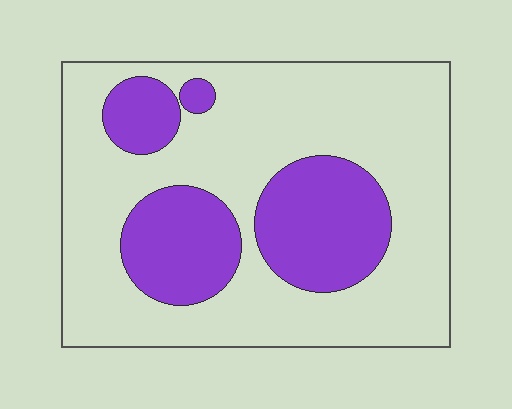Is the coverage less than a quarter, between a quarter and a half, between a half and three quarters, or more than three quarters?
Between a quarter and a half.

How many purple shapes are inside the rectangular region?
4.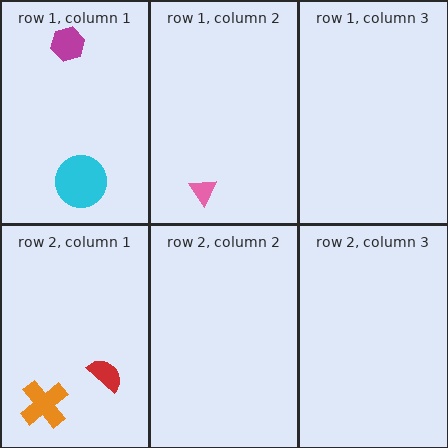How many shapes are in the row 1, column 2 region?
1.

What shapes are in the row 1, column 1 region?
The cyan circle, the magenta hexagon.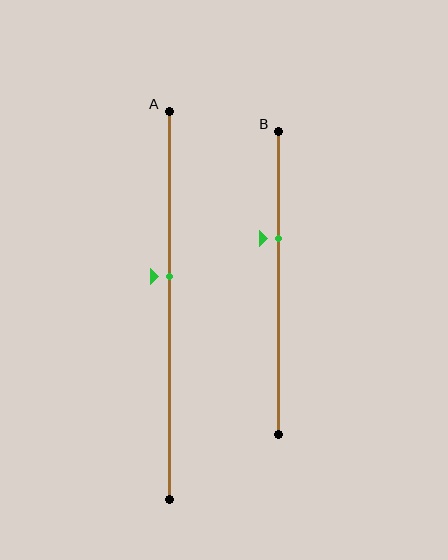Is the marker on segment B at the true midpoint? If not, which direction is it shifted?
No, the marker on segment B is shifted upward by about 15% of the segment length.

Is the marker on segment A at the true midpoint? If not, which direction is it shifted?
No, the marker on segment A is shifted upward by about 7% of the segment length.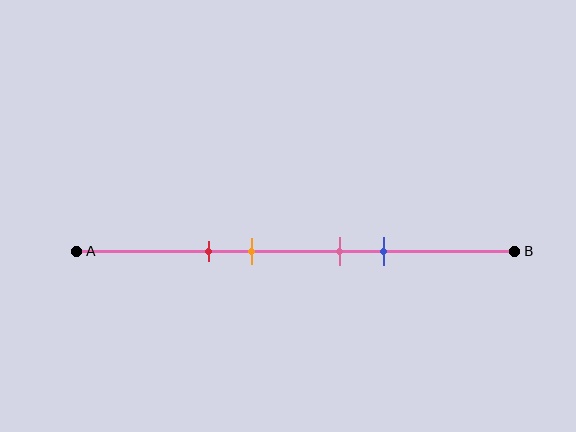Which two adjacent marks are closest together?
The pink and blue marks are the closest adjacent pair.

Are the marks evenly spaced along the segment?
No, the marks are not evenly spaced.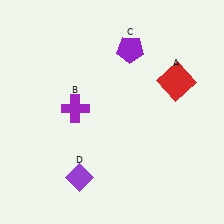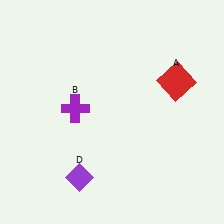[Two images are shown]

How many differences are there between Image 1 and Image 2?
There is 1 difference between the two images.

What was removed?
The purple pentagon (C) was removed in Image 2.